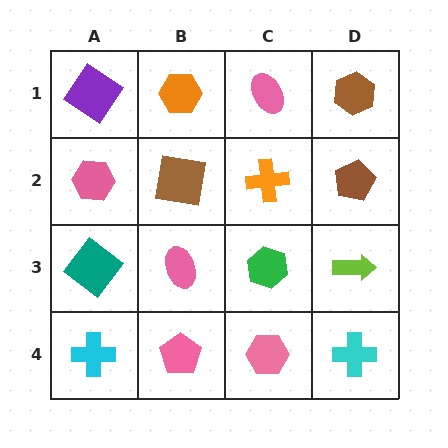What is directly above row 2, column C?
A pink ellipse.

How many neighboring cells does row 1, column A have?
2.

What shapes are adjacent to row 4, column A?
A teal diamond (row 3, column A), a pink pentagon (row 4, column B).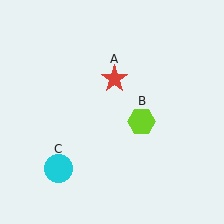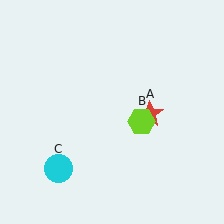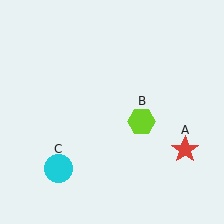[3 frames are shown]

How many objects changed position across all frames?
1 object changed position: red star (object A).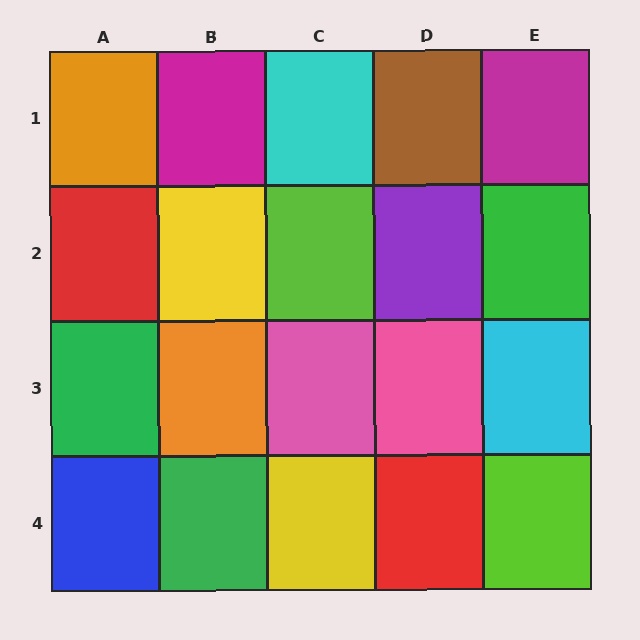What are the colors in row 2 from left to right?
Red, yellow, lime, purple, green.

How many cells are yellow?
2 cells are yellow.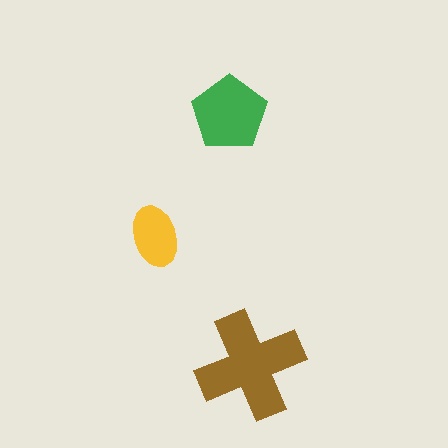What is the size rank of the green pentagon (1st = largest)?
2nd.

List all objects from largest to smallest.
The brown cross, the green pentagon, the yellow ellipse.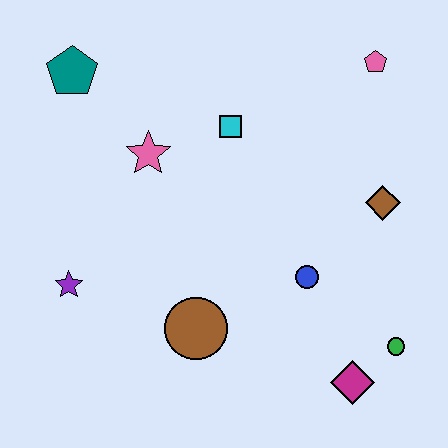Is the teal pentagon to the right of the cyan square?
No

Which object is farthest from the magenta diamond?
The teal pentagon is farthest from the magenta diamond.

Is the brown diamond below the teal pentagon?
Yes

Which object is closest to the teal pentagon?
The pink star is closest to the teal pentagon.